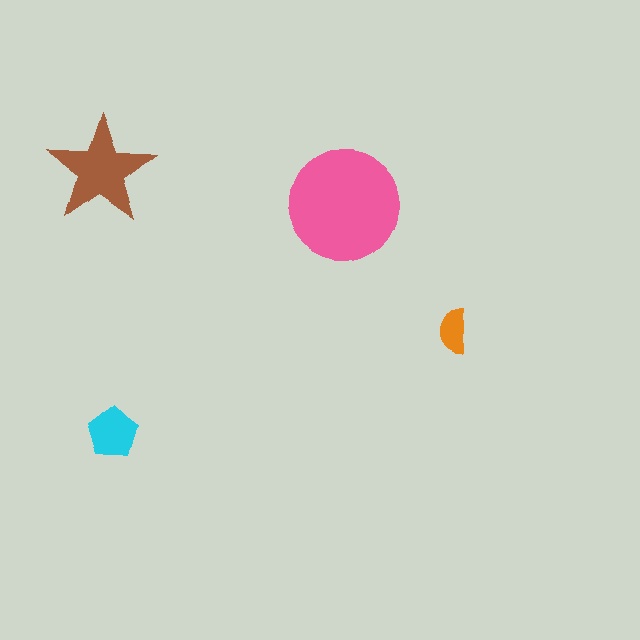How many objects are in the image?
There are 4 objects in the image.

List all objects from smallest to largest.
The orange semicircle, the cyan pentagon, the brown star, the pink circle.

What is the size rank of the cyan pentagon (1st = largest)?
3rd.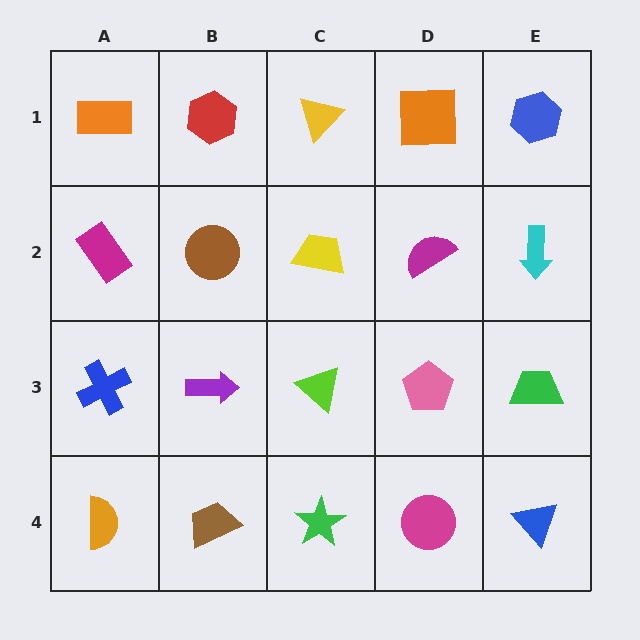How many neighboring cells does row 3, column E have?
3.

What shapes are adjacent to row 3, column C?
A yellow trapezoid (row 2, column C), a green star (row 4, column C), a purple arrow (row 3, column B), a pink pentagon (row 3, column D).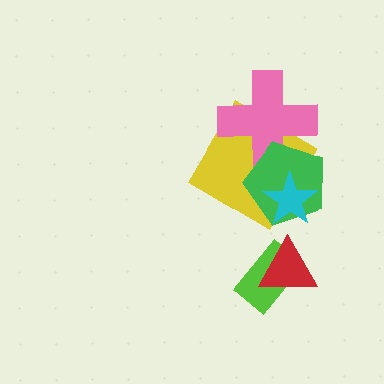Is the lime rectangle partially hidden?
Yes, it is partially covered by another shape.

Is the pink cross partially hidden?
Yes, it is partially covered by another shape.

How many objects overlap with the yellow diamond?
3 objects overlap with the yellow diamond.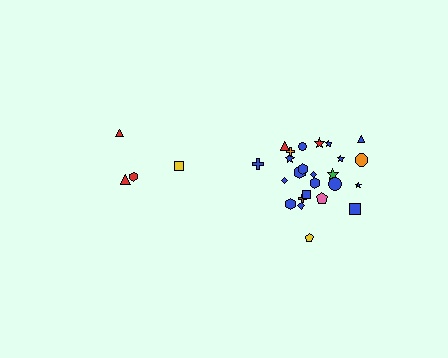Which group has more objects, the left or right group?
The right group.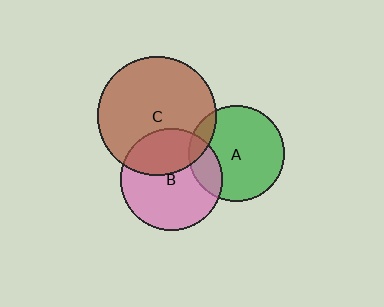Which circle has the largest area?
Circle C (brown).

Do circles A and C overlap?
Yes.